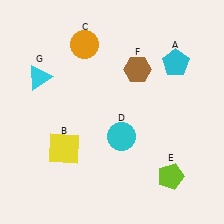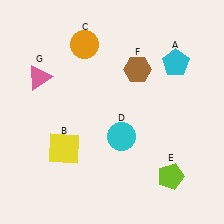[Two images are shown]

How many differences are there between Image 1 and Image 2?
There is 1 difference between the two images.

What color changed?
The triangle (G) changed from cyan in Image 1 to pink in Image 2.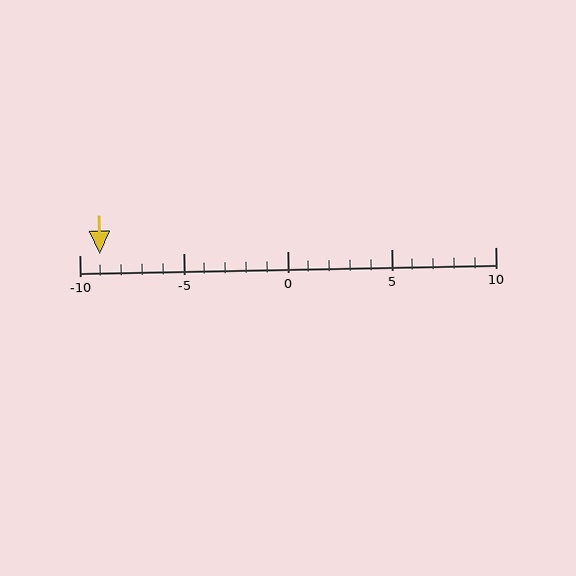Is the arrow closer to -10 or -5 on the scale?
The arrow is closer to -10.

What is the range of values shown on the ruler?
The ruler shows values from -10 to 10.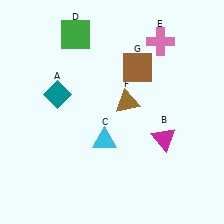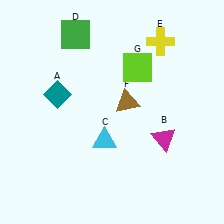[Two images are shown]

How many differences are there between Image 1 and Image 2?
There are 2 differences between the two images.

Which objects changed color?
E changed from pink to yellow. G changed from brown to lime.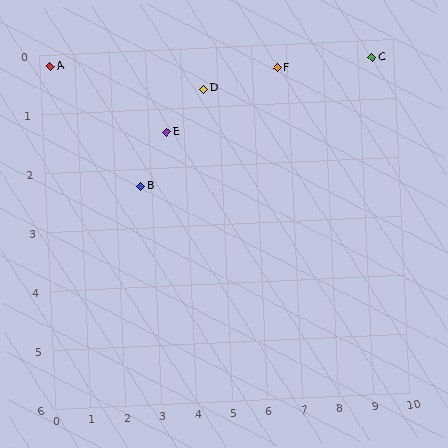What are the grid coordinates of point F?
Point F is at approximately (6.7, 0.4).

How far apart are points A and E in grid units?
Points A and E are about 3.4 grid units apart.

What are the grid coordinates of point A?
Point A is at approximately (0.3, 0.2).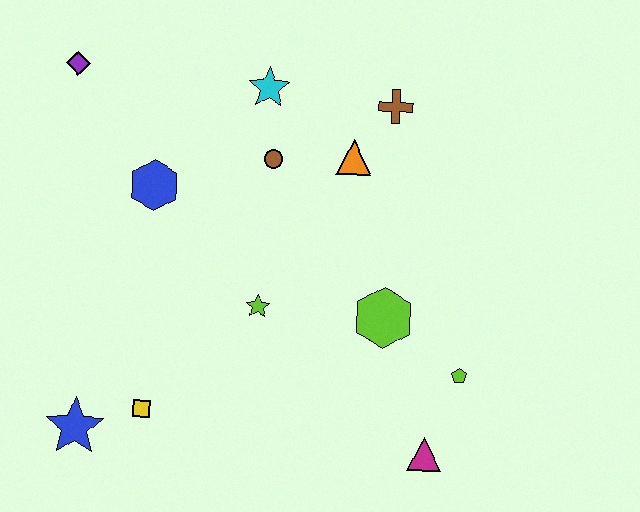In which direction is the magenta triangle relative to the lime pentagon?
The magenta triangle is below the lime pentagon.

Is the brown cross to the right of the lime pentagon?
No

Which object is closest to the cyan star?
The brown circle is closest to the cyan star.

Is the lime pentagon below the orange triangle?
Yes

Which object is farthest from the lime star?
The purple diamond is farthest from the lime star.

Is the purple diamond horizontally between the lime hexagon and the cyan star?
No